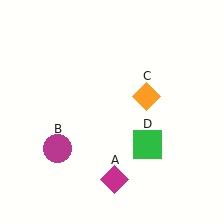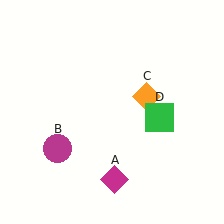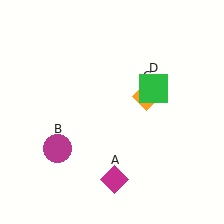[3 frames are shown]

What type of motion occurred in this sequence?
The green square (object D) rotated counterclockwise around the center of the scene.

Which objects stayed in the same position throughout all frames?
Magenta diamond (object A) and magenta circle (object B) and orange diamond (object C) remained stationary.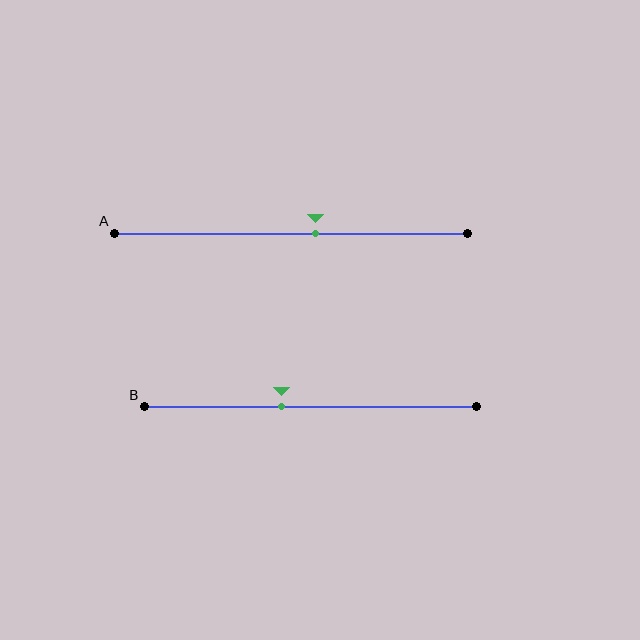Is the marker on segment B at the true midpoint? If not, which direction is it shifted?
No, the marker on segment B is shifted to the left by about 9% of the segment length.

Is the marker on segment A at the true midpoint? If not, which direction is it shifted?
No, the marker on segment A is shifted to the right by about 7% of the segment length.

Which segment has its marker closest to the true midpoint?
Segment A has its marker closest to the true midpoint.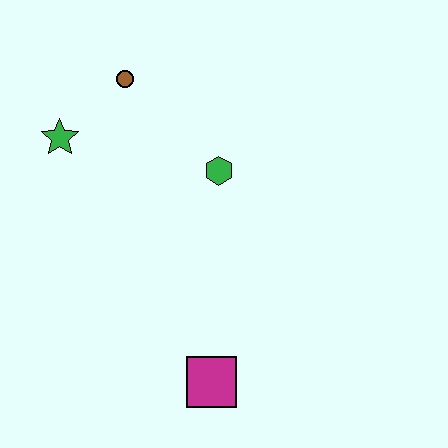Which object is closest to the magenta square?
The green hexagon is closest to the magenta square.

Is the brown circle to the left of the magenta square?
Yes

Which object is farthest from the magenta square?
The brown circle is farthest from the magenta square.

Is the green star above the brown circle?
No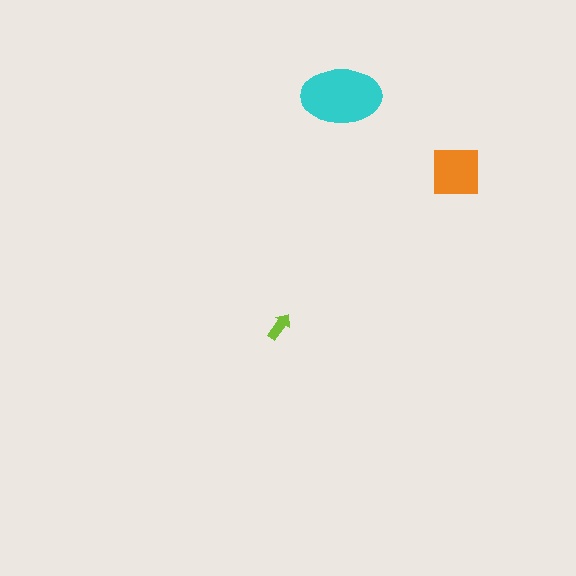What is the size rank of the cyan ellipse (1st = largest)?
1st.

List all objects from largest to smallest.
The cyan ellipse, the orange square, the lime arrow.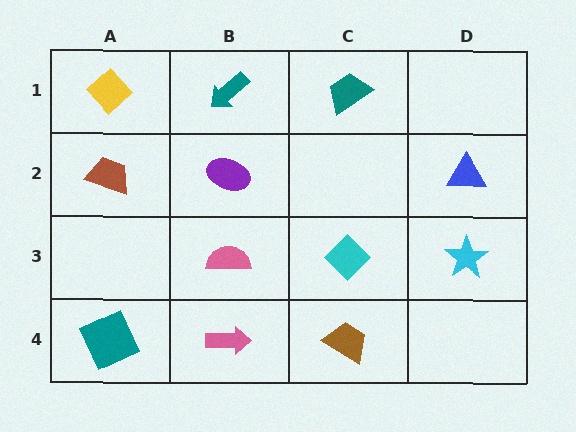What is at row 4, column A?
A teal square.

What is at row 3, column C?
A cyan diamond.